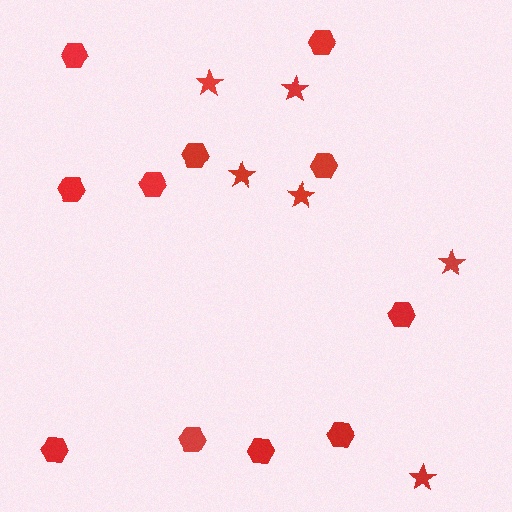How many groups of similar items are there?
There are 2 groups: one group of hexagons (11) and one group of stars (6).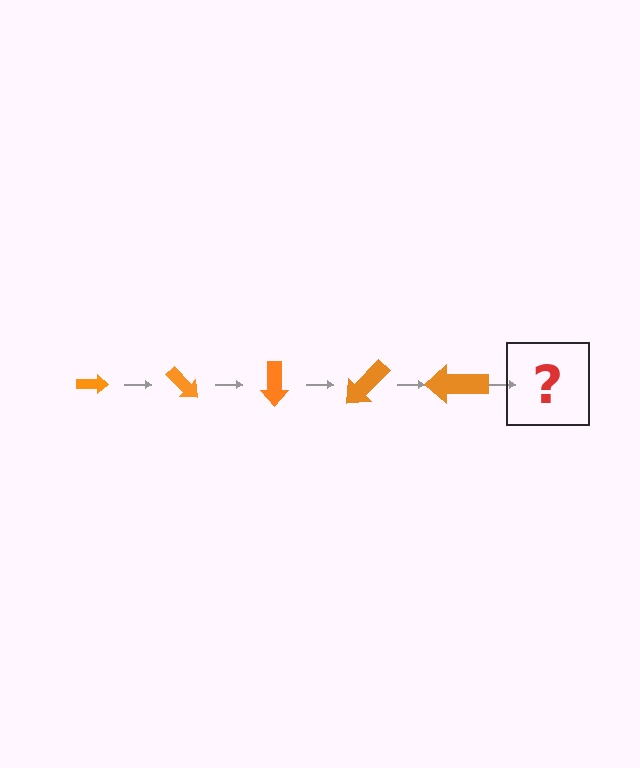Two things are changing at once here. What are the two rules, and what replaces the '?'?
The two rules are that the arrow grows larger each step and it rotates 45 degrees each step. The '?' should be an arrow, larger than the previous one and rotated 225 degrees from the start.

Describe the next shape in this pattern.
It should be an arrow, larger than the previous one and rotated 225 degrees from the start.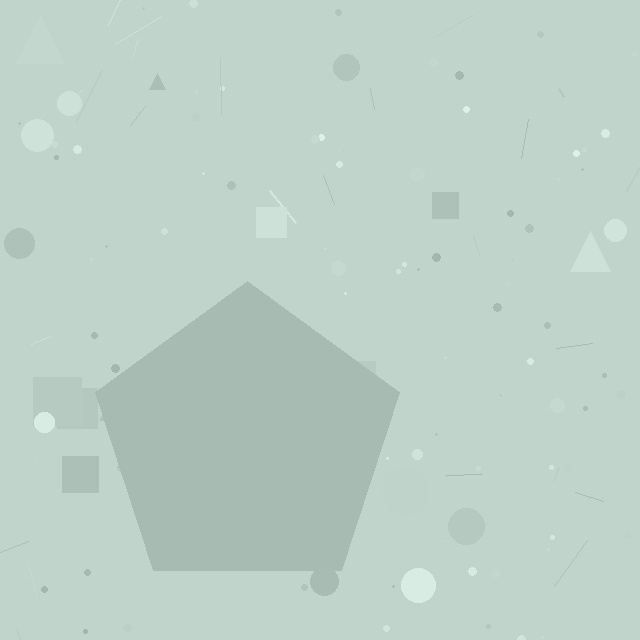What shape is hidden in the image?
A pentagon is hidden in the image.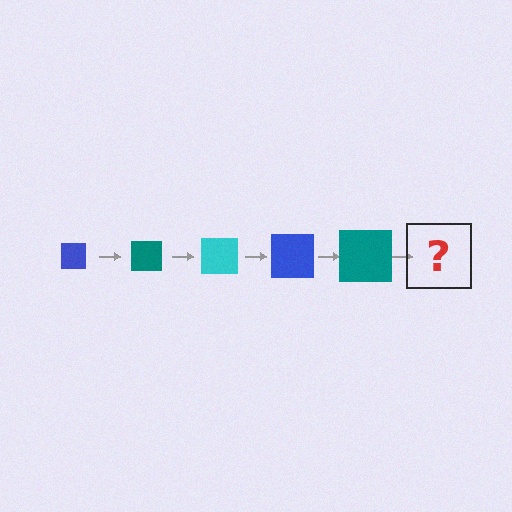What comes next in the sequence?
The next element should be a cyan square, larger than the previous one.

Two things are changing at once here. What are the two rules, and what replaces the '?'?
The two rules are that the square grows larger each step and the color cycles through blue, teal, and cyan. The '?' should be a cyan square, larger than the previous one.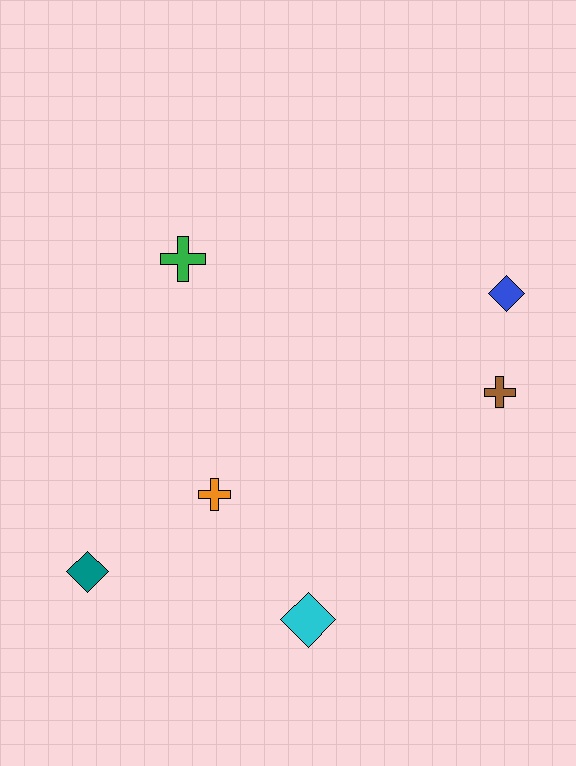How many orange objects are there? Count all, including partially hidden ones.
There is 1 orange object.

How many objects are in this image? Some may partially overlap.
There are 6 objects.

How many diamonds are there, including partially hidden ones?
There are 3 diamonds.